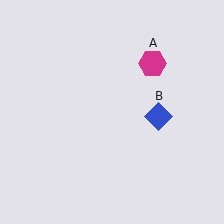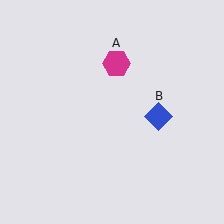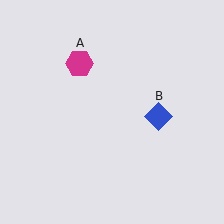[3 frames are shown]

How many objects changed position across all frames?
1 object changed position: magenta hexagon (object A).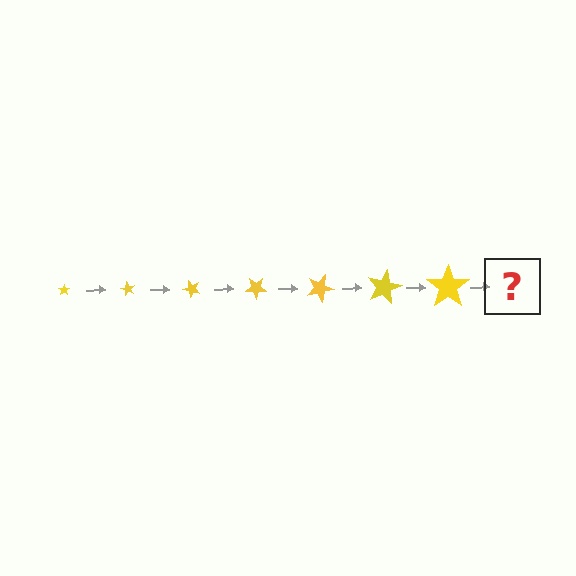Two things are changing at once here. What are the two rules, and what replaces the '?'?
The two rules are that the star grows larger each step and it rotates 60 degrees each step. The '?' should be a star, larger than the previous one and rotated 420 degrees from the start.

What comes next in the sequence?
The next element should be a star, larger than the previous one and rotated 420 degrees from the start.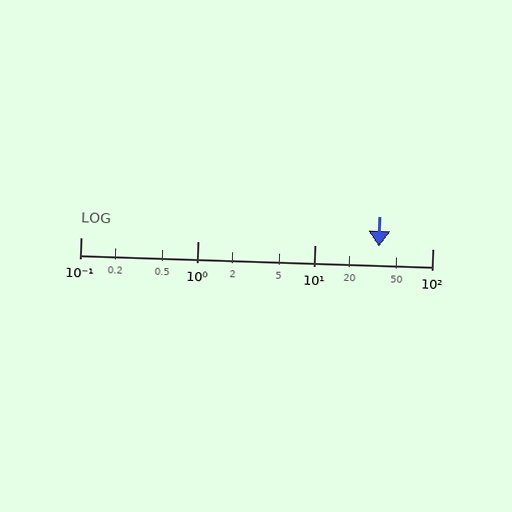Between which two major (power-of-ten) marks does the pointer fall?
The pointer is between 10 and 100.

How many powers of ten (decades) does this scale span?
The scale spans 3 decades, from 0.1 to 100.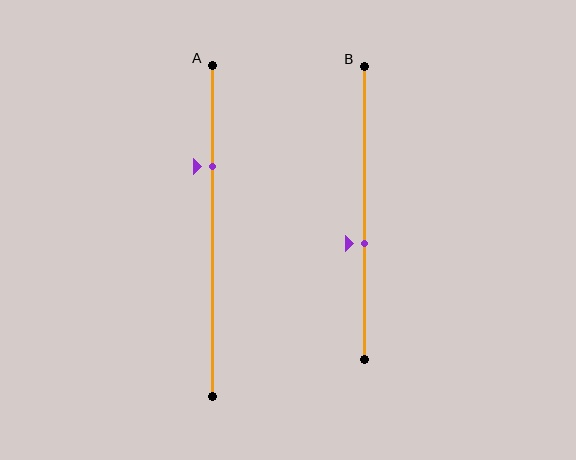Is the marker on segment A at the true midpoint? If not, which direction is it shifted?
No, the marker on segment A is shifted upward by about 19% of the segment length.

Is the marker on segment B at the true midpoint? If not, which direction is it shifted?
No, the marker on segment B is shifted downward by about 10% of the segment length.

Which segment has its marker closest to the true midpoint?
Segment B has its marker closest to the true midpoint.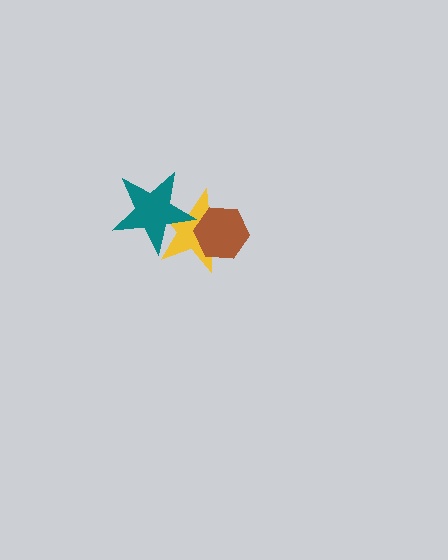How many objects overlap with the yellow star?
2 objects overlap with the yellow star.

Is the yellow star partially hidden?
Yes, it is partially covered by another shape.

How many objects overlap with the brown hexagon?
1 object overlaps with the brown hexagon.